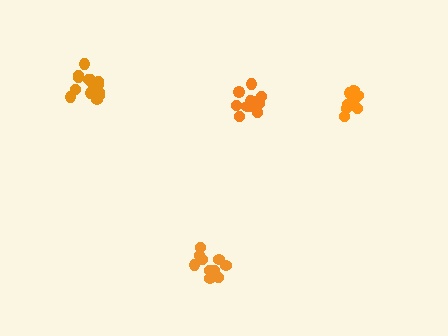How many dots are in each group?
Group 1: 12 dots, Group 2: 15 dots, Group 3: 11 dots, Group 4: 10 dots (48 total).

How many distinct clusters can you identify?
There are 4 distinct clusters.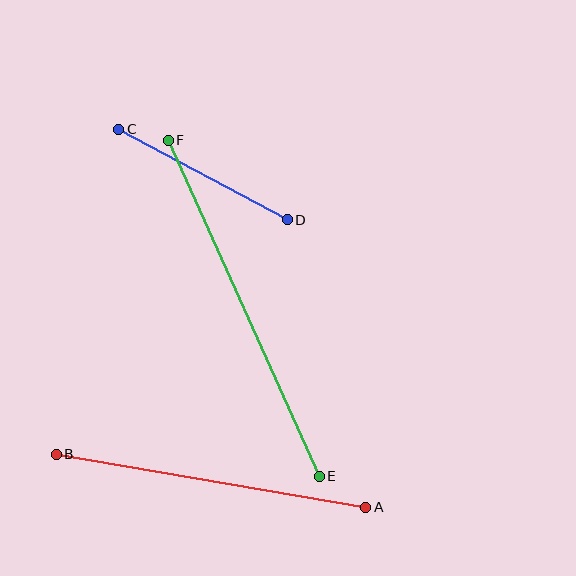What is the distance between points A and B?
The distance is approximately 314 pixels.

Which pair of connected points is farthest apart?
Points E and F are farthest apart.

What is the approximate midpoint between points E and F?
The midpoint is at approximately (244, 308) pixels.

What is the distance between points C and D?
The distance is approximately 191 pixels.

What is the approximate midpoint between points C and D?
The midpoint is at approximately (203, 175) pixels.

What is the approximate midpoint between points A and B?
The midpoint is at approximately (211, 481) pixels.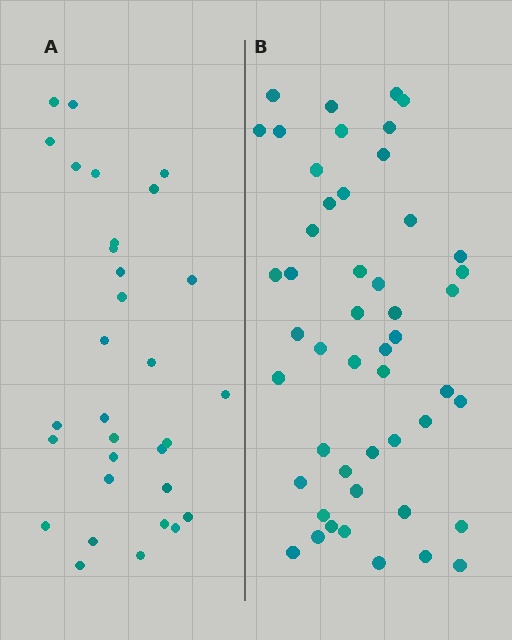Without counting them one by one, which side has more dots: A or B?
Region B (the right region) has more dots.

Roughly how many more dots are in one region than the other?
Region B has approximately 20 more dots than region A.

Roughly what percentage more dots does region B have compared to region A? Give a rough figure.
About 60% more.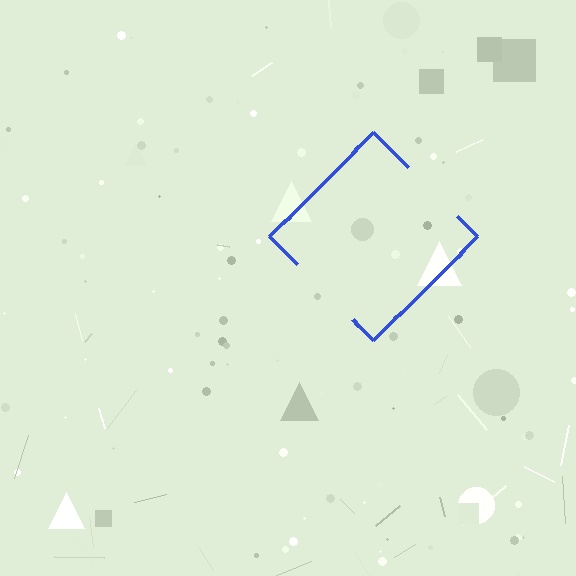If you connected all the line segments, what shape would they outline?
They would outline a diamond.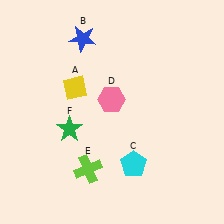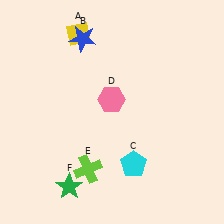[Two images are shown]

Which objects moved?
The objects that moved are: the yellow diamond (A), the green star (F).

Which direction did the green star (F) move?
The green star (F) moved down.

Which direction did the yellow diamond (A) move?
The yellow diamond (A) moved up.